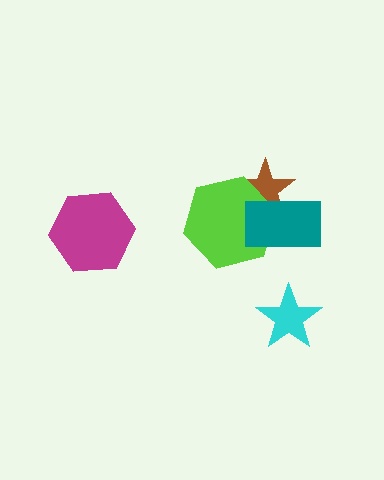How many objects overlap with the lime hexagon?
2 objects overlap with the lime hexagon.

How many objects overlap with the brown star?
2 objects overlap with the brown star.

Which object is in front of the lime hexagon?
The teal rectangle is in front of the lime hexagon.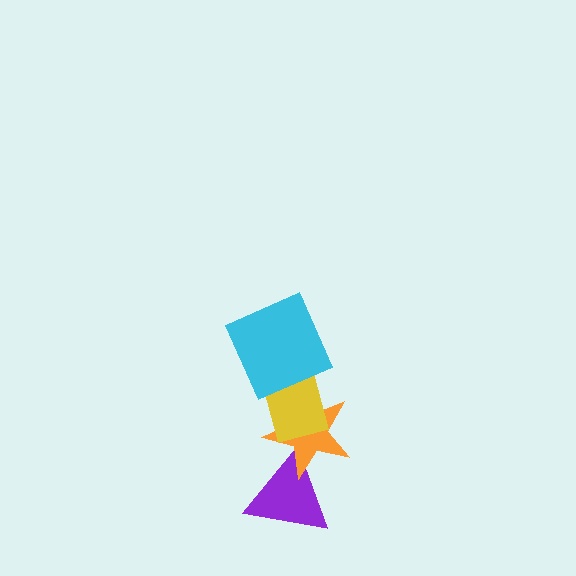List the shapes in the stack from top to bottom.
From top to bottom: the cyan square, the yellow rectangle, the orange star, the purple triangle.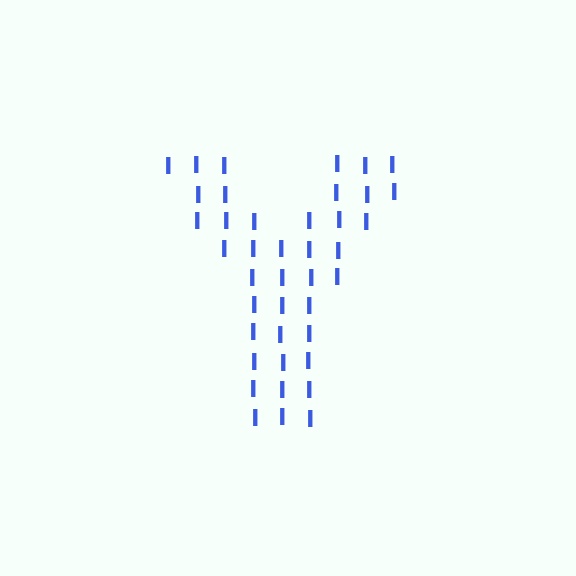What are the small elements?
The small elements are letter I's.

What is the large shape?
The large shape is the letter Y.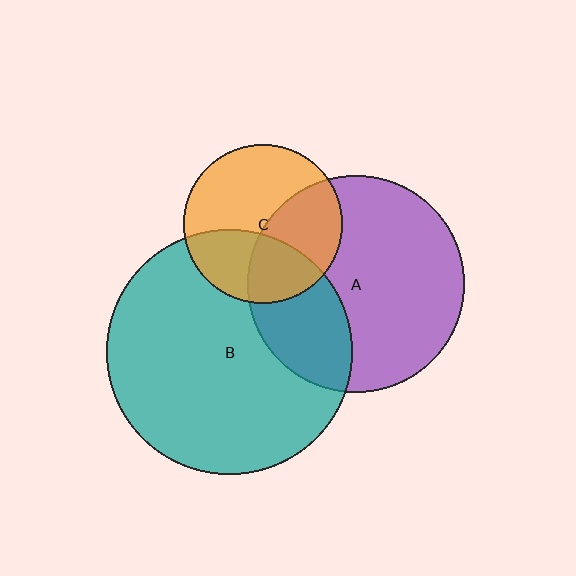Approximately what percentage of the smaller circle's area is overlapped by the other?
Approximately 30%.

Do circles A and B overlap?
Yes.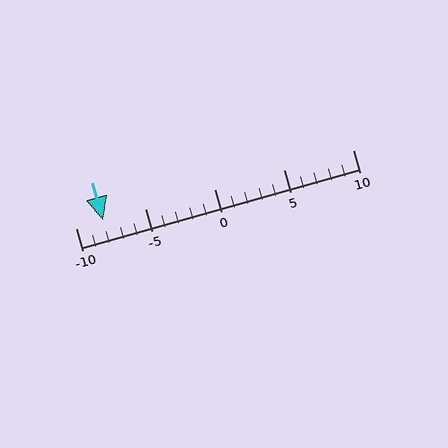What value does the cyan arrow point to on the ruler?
The cyan arrow points to approximately -8.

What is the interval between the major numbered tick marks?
The major tick marks are spaced 5 units apart.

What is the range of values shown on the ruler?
The ruler shows values from -10 to 10.